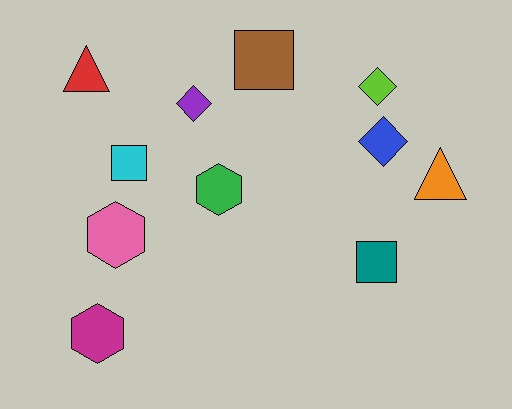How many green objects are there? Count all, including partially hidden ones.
There is 1 green object.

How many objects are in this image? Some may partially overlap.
There are 11 objects.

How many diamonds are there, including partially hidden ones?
There are 3 diamonds.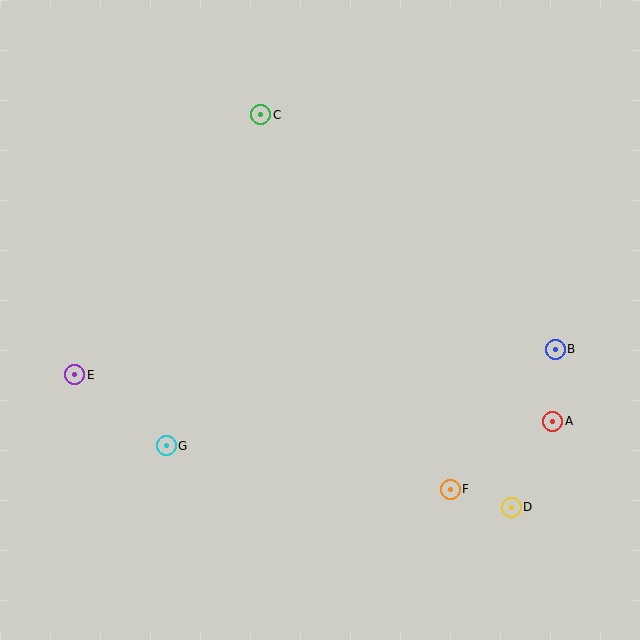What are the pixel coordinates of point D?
Point D is at (511, 507).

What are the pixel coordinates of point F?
Point F is at (450, 489).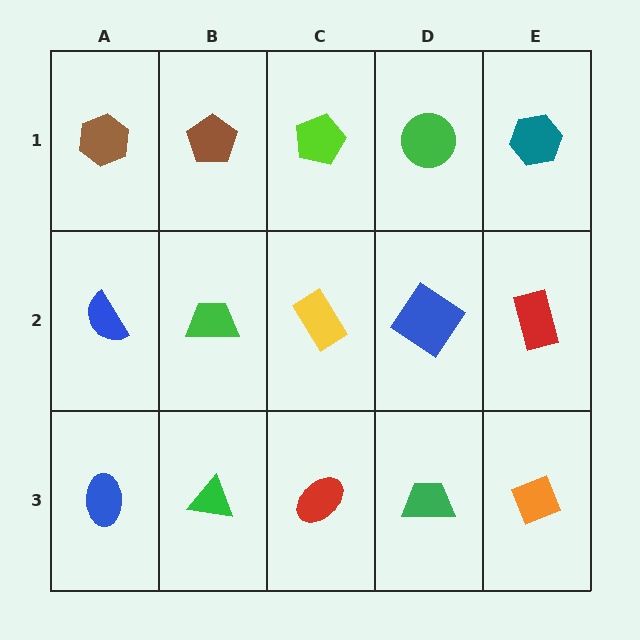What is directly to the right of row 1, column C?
A green circle.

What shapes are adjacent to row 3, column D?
A blue diamond (row 2, column D), a red ellipse (row 3, column C), an orange diamond (row 3, column E).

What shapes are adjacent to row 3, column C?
A yellow rectangle (row 2, column C), a green triangle (row 3, column B), a green trapezoid (row 3, column D).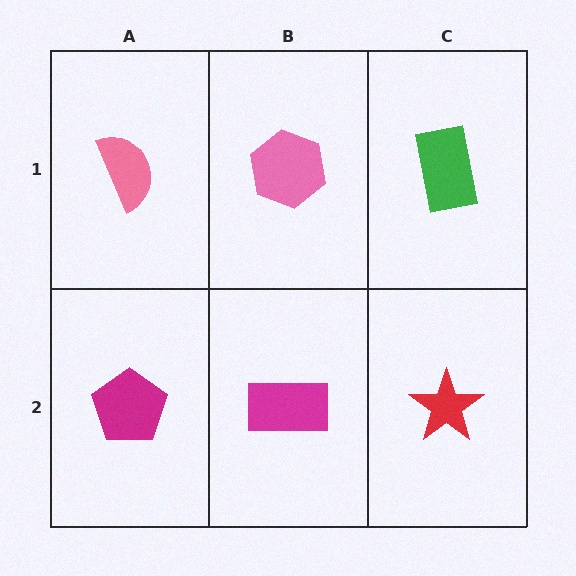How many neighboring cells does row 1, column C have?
2.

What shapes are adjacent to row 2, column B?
A pink hexagon (row 1, column B), a magenta pentagon (row 2, column A), a red star (row 2, column C).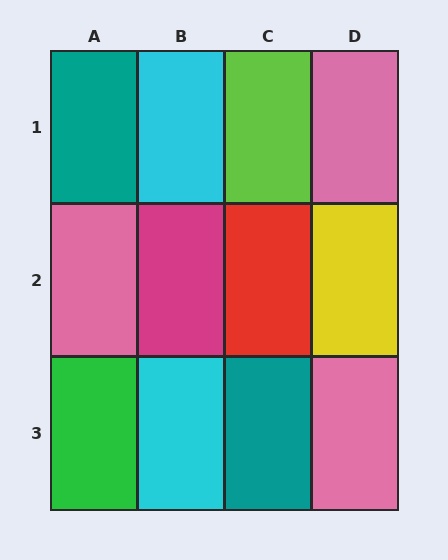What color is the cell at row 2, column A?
Pink.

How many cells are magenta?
1 cell is magenta.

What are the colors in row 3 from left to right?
Green, cyan, teal, pink.